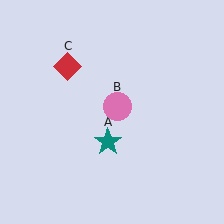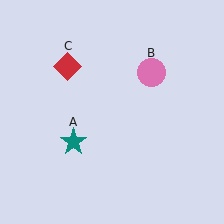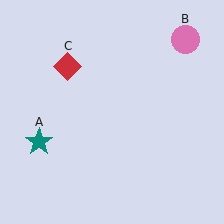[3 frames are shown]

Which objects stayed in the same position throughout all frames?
Red diamond (object C) remained stationary.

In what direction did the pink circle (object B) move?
The pink circle (object B) moved up and to the right.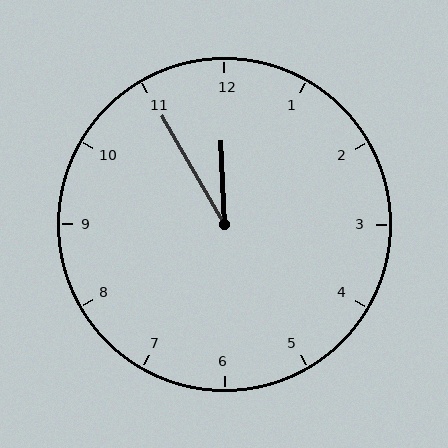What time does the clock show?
11:55.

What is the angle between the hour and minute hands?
Approximately 28 degrees.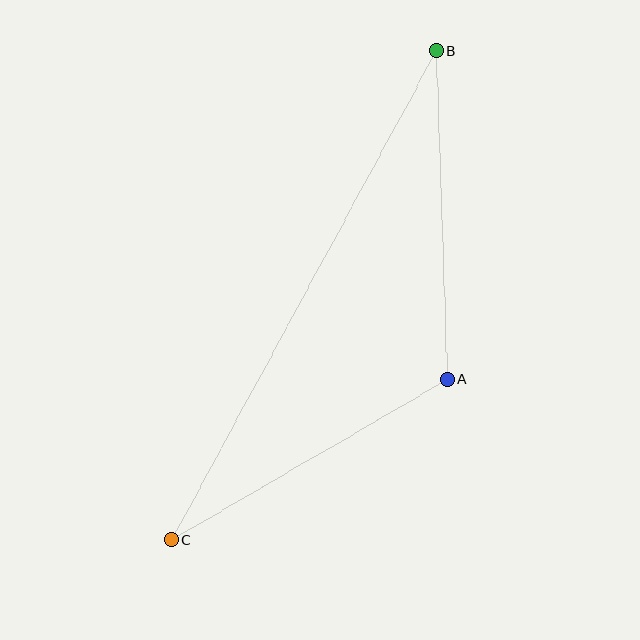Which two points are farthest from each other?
Points B and C are farthest from each other.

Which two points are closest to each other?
Points A and C are closest to each other.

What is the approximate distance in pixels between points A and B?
The distance between A and B is approximately 329 pixels.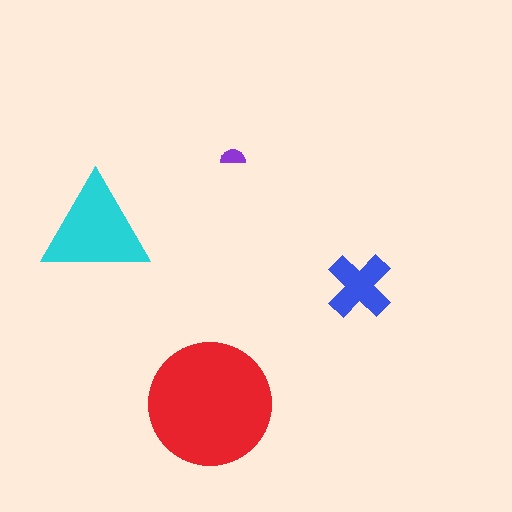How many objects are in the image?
There are 4 objects in the image.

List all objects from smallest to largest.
The purple semicircle, the blue cross, the cyan triangle, the red circle.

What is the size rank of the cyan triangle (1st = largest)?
2nd.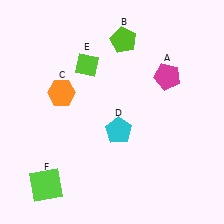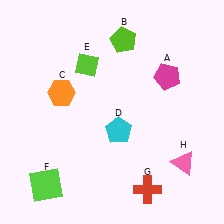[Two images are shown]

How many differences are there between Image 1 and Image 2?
There are 2 differences between the two images.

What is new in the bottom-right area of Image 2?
A red cross (G) was added in the bottom-right area of Image 2.